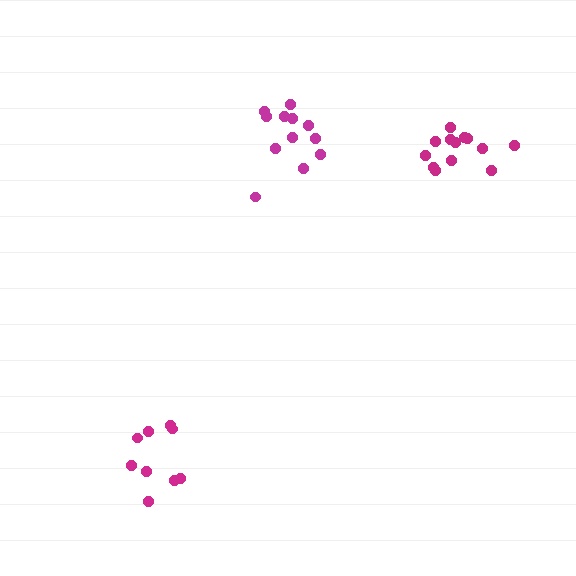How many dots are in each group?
Group 1: 12 dots, Group 2: 13 dots, Group 3: 9 dots (34 total).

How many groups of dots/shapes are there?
There are 3 groups.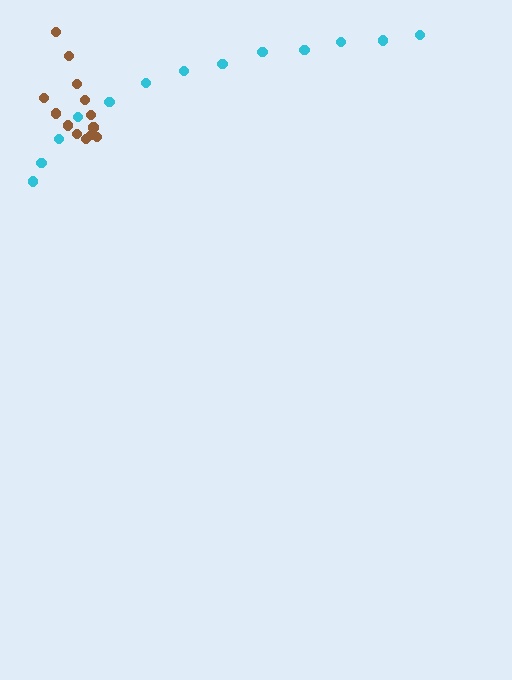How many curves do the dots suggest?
There are 2 distinct paths.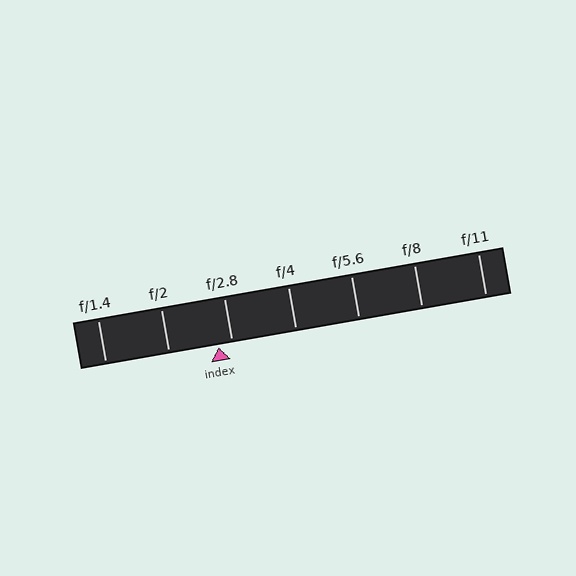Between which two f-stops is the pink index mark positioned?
The index mark is between f/2 and f/2.8.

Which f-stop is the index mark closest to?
The index mark is closest to f/2.8.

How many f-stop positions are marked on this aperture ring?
There are 7 f-stop positions marked.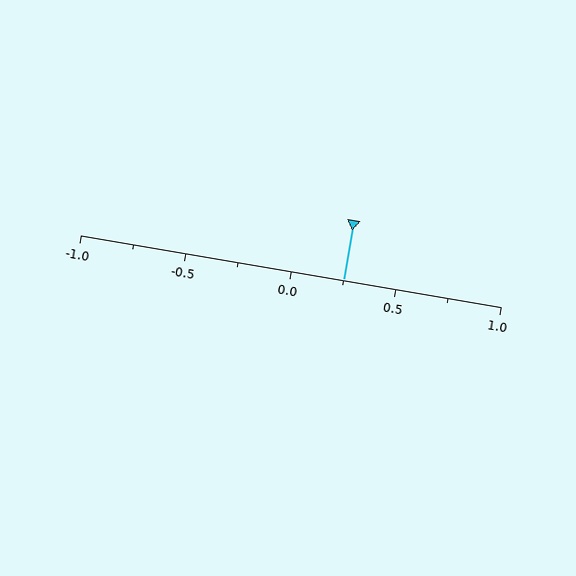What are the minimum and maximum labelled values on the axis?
The axis runs from -1.0 to 1.0.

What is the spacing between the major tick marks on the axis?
The major ticks are spaced 0.5 apart.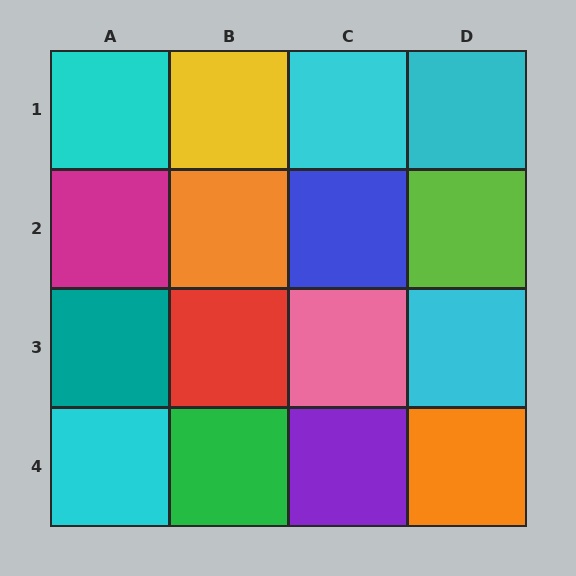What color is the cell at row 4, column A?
Cyan.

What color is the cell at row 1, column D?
Cyan.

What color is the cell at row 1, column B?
Yellow.